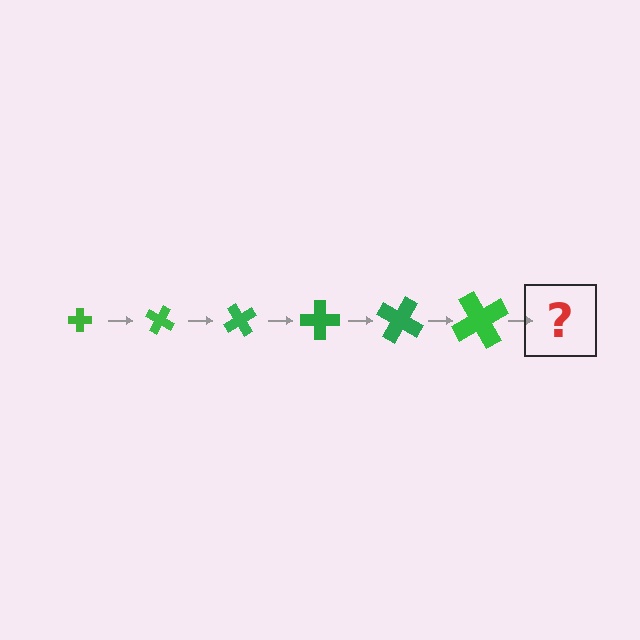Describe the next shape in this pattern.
It should be a cross, larger than the previous one and rotated 180 degrees from the start.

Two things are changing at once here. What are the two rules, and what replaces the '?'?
The two rules are that the cross grows larger each step and it rotates 30 degrees each step. The '?' should be a cross, larger than the previous one and rotated 180 degrees from the start.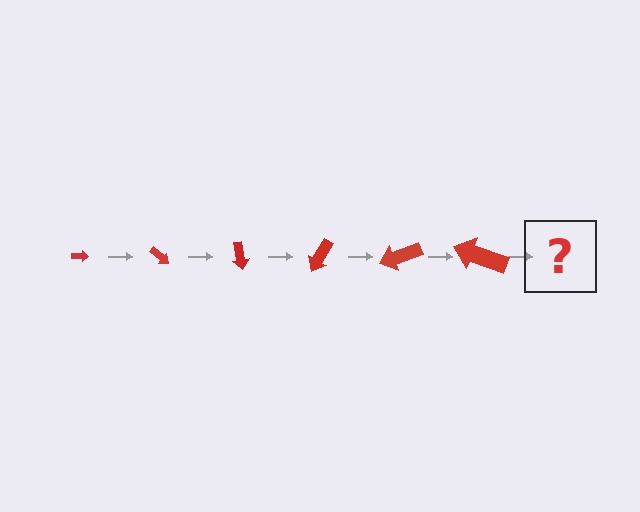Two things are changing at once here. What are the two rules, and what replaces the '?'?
The two rules are that the arrow grows larger each step and it rotates 40 degrees each step. The '?' should be an arrow, larger than the previous one and rotated 240 degrees from the start.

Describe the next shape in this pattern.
It should be an arrow, larger than the previous one and rotated 240 degrees from the start.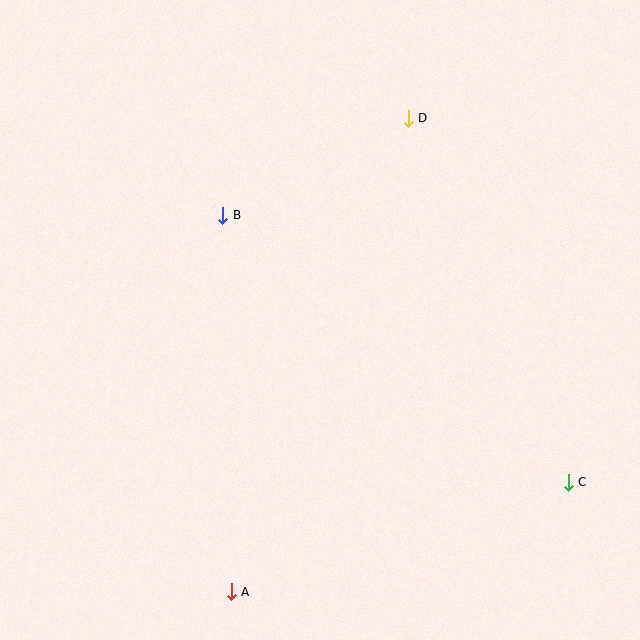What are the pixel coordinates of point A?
Point A is at (231, 592).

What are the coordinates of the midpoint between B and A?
The midpoint between B and A is at (227, 403).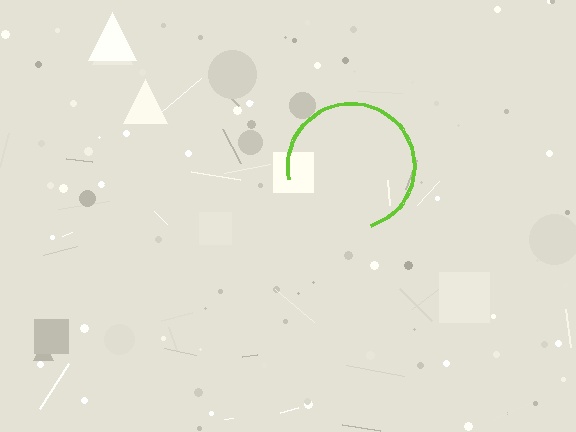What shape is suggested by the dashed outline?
The dashed outline suggests a circle.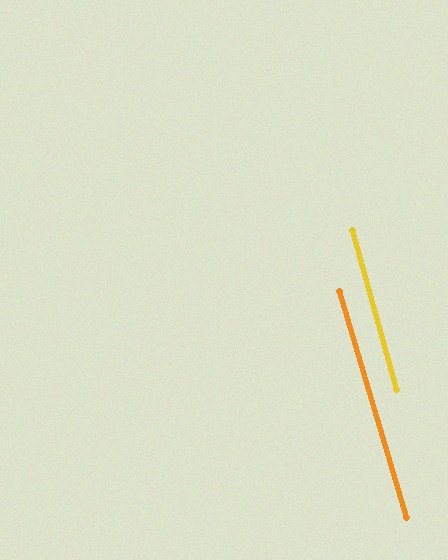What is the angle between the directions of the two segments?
Approximately 1 degree.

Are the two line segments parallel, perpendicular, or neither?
Parallel — their directions differ by only 0.9°.